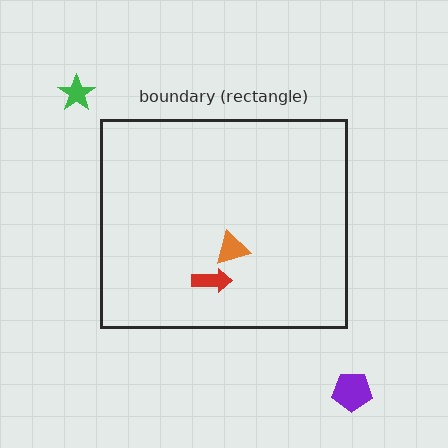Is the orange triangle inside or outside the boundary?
Inside.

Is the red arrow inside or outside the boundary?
Inside.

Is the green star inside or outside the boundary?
Outside.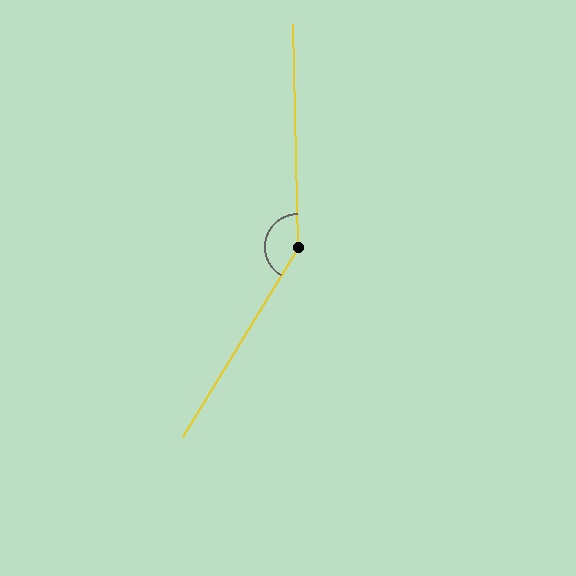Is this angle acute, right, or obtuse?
It is obtuse.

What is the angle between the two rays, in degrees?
Approximately 147 degrees.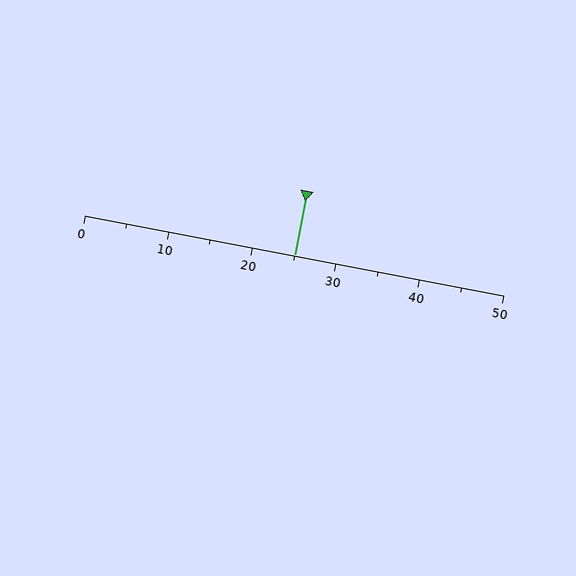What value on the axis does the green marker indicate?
The marker indicates approximately 25.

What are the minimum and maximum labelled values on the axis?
The axis runs from 0 to 50.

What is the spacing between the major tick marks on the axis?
The major ticks are spaced 10 apart.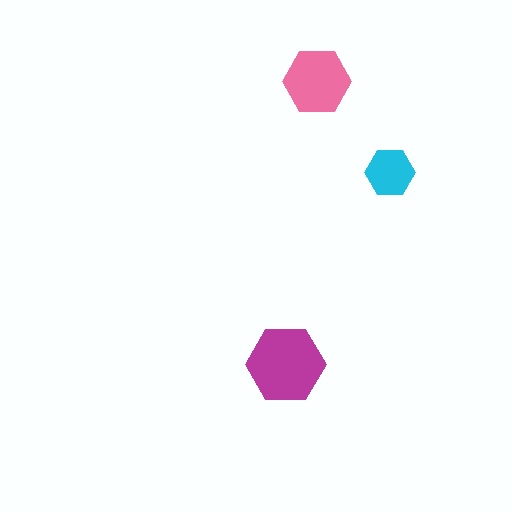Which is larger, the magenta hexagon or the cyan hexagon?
The magenta one.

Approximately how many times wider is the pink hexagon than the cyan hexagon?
About 1.5 times wider.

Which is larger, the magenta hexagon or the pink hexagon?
The magenta one.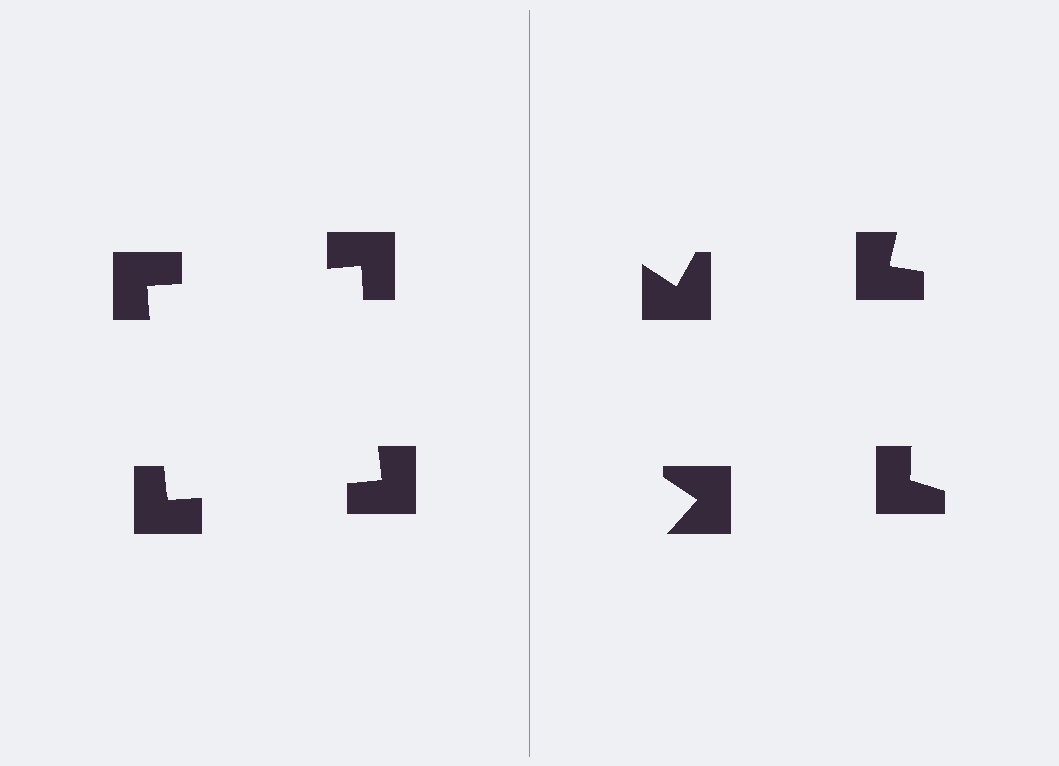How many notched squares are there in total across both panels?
8 — 4 on each side.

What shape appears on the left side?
An illusory square.